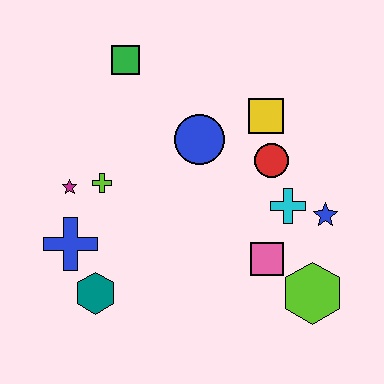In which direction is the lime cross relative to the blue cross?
The lime cross is above the blue cross.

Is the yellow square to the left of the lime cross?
No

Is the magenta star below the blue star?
No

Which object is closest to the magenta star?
The lime cross is closest to the magenta star.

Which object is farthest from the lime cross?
The lime hexagon is farthest from the lime cross.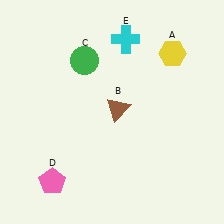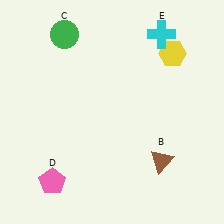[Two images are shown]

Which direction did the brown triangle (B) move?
The brown triangle (B) moved down.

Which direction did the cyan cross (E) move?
The cyan cross (E) moved right.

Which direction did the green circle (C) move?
The green circle (C) moved up.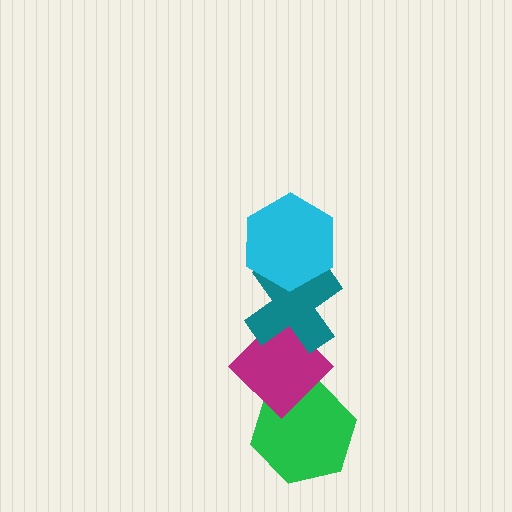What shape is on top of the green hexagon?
The magenta diamond is on top of the green hexagon.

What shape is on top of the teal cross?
The cyan hexagon is on top of the teal cross.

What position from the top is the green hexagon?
The green hexagon is 4th from the top.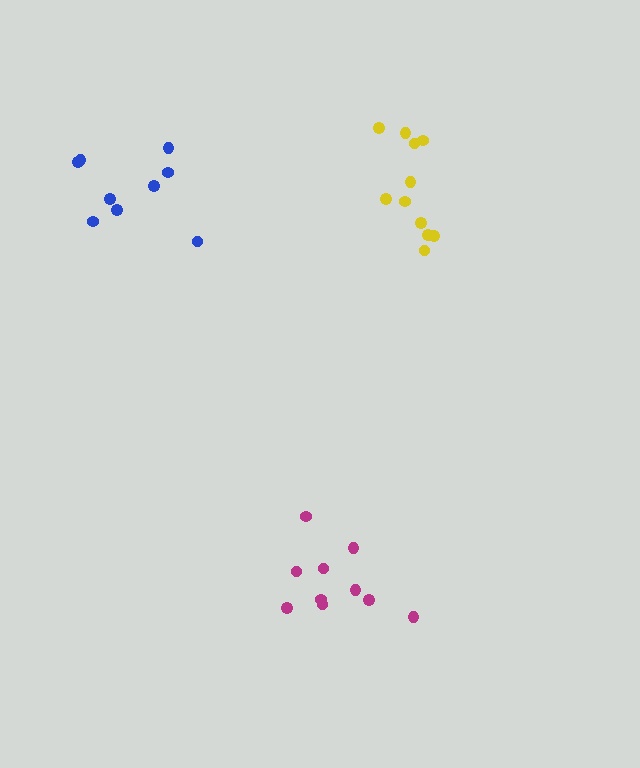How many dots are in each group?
Group 1: 9 dots, Group 2: 10 dots, Group 3: 11 dots (30 total).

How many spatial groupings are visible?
There are 3 spatial groupings.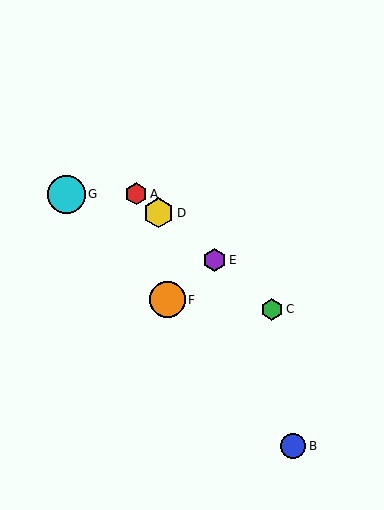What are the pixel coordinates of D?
Object D is at (159, 213).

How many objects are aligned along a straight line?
4 objects (A, C, D, E) are aligned along a straight line.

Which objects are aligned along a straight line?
Objects A, C, D, E are aligned along a straight line.